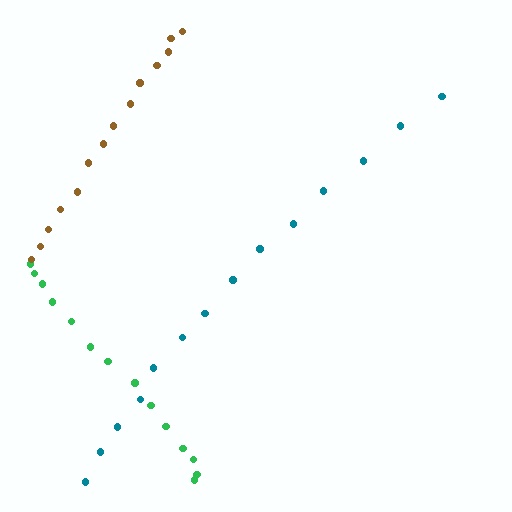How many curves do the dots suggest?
There are 3 distinct paths.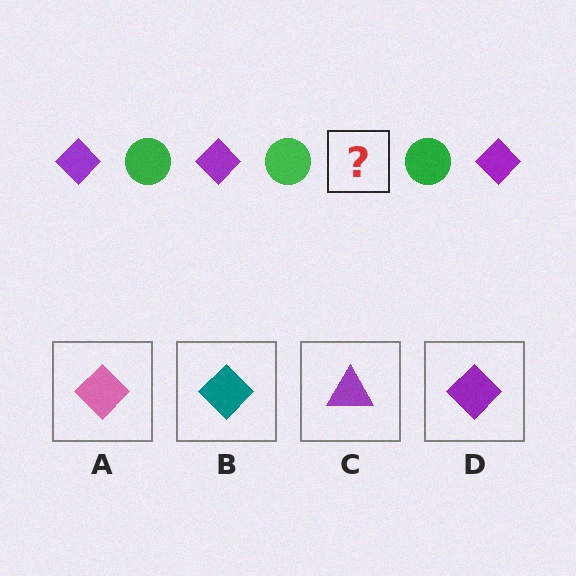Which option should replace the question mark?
Option D.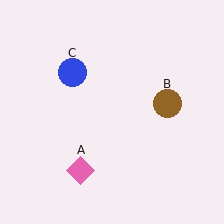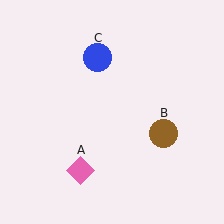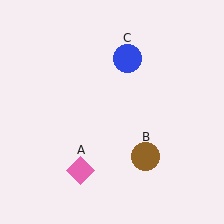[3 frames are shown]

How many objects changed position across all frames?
2 objects changed position: brown circle (object B), blue circle (object C).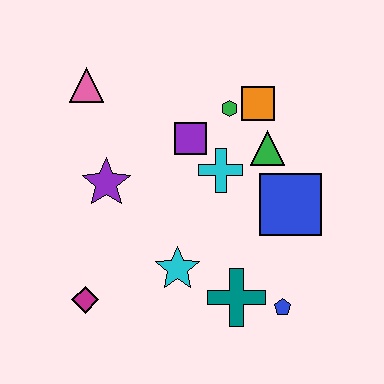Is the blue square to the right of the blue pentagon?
Yes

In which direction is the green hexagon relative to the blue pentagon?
The green hexagon is above the blue pentagon.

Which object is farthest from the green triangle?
The magenta diamond is farthest from the green triangle.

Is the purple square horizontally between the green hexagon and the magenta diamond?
Yes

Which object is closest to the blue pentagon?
The teal cross is closest to the blue pentagon.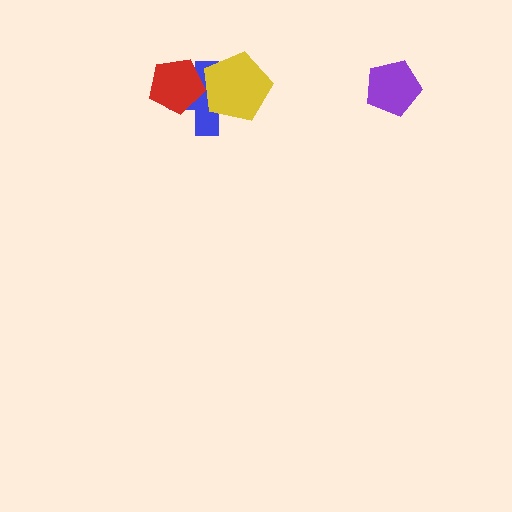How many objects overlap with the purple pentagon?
0 objects overlap with the purple pentagon.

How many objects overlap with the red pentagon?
1 object overlaps with the red pentagon.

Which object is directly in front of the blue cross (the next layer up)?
The red pentagon is directly in front of the blue cross.